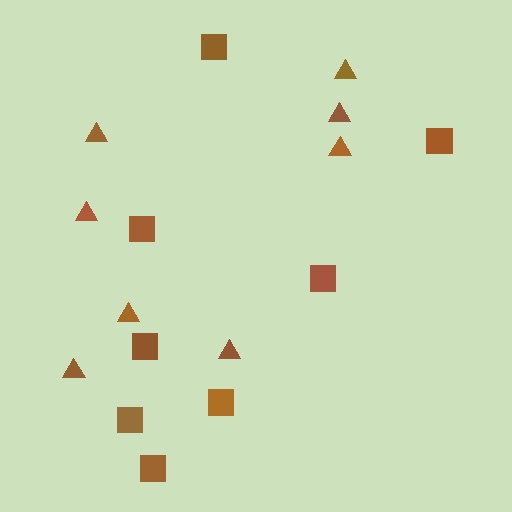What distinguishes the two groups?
There are 2 groups: one group of squares (8) and one group of triangles (8).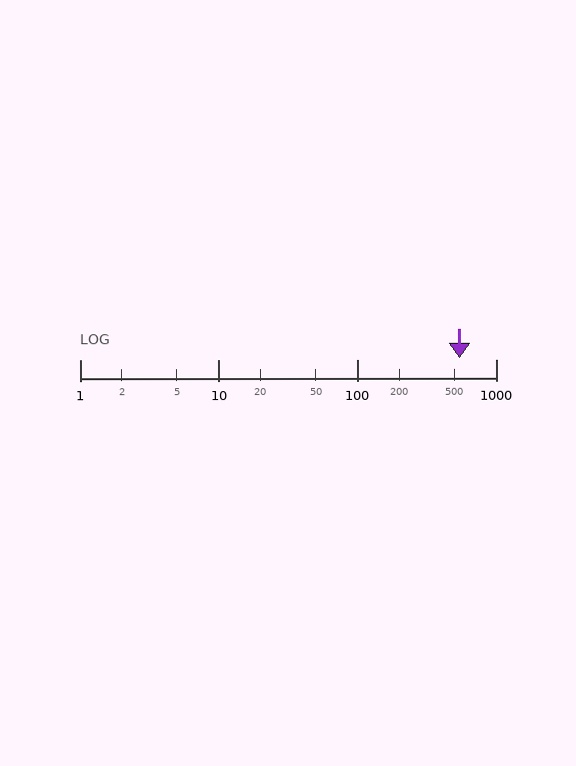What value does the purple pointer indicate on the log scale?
The pointer indicates approximately 550.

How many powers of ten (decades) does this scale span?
The scale spans 3 decades, from 1 to 1000.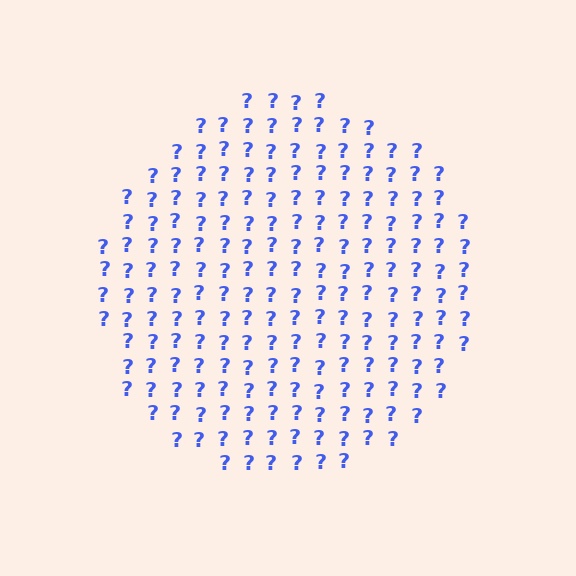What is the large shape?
The large shape is a circle.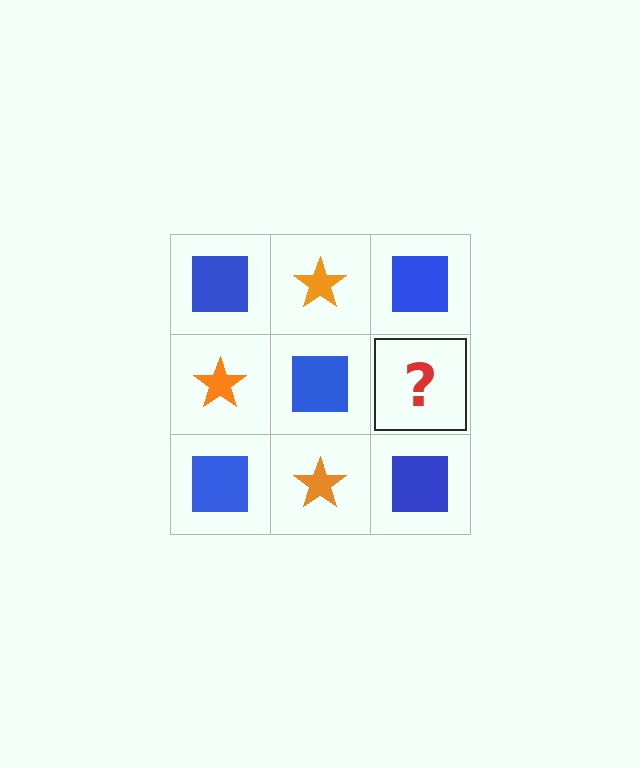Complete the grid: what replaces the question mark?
The question mark should be replaced with an orange star.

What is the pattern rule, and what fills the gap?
The rule is that it alternates blue square and orange star in a checkerboard pattern. The gap should be filled with an orange star.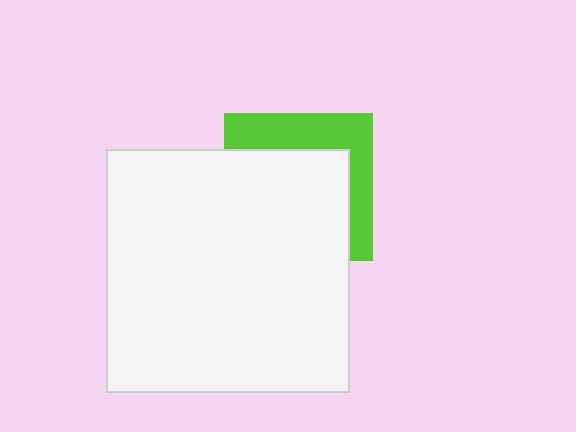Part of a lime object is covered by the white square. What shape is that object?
It is a square.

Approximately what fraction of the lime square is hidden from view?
Roughly 64% of the lime square is hidden behind the white square.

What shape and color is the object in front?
The object in front is a white square.